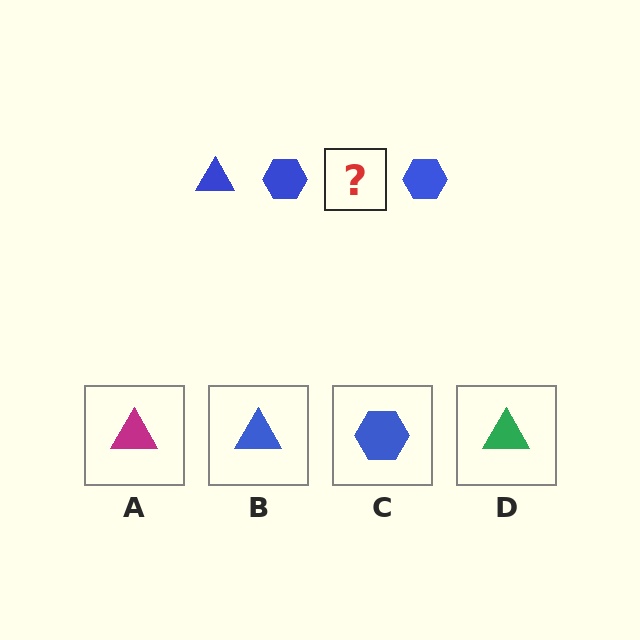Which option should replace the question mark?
Option B.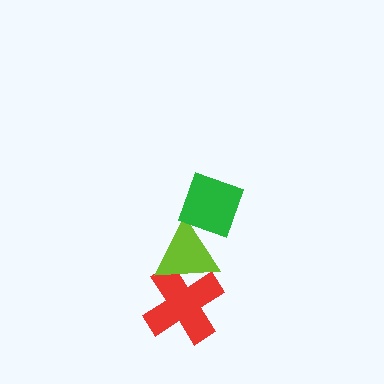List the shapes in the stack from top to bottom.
From top to bottom: the green diamond, the lime triangle, the red cross.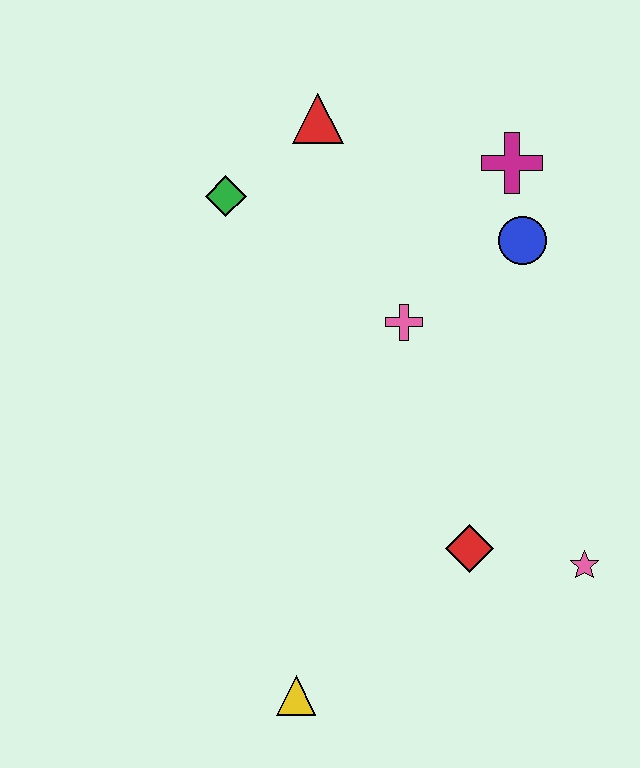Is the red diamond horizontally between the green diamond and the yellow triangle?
No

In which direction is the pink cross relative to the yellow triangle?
The pink cross is above the yellow triangle.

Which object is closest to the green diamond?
The red triangle is closest to the green diamond.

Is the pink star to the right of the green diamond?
Yes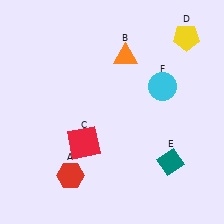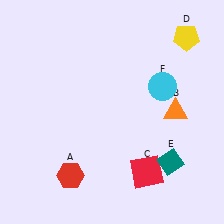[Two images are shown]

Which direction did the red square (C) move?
The red square (C) moved right.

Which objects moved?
The objects that moved are: the orange triangle (B), the red square (C).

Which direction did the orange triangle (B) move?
The orange triangle (B) moved down.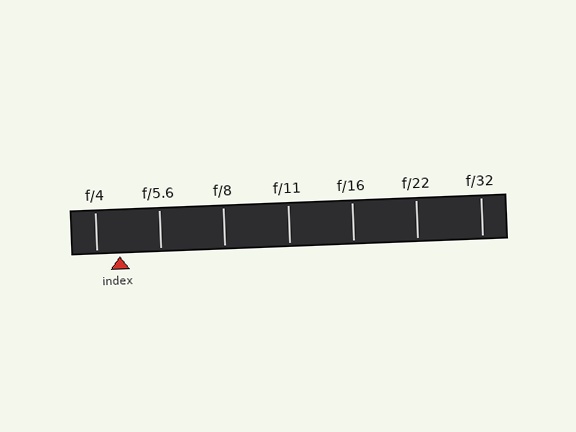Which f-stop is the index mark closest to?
The index mark is closest to f/4.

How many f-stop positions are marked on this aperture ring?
There are 7 f-stop positions marked.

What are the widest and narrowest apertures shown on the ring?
The widest aperture shown is f/4 and the narrowest is f/32.